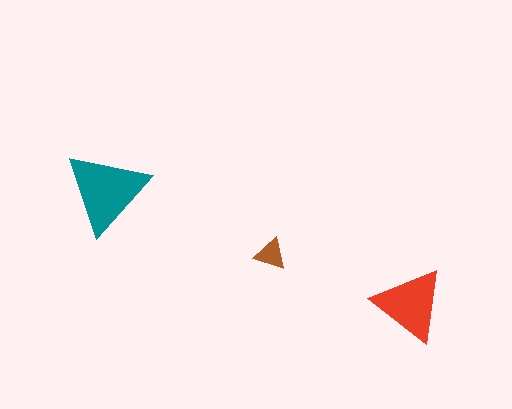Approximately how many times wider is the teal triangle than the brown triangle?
About 2.5 times wider.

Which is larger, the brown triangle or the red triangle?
The red one.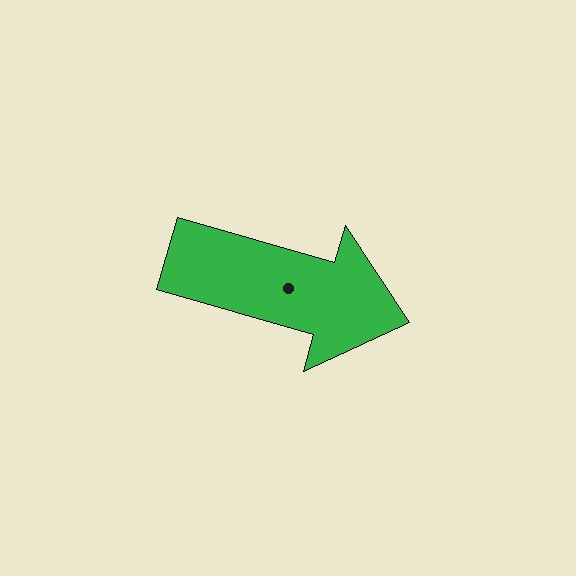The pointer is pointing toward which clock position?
Roughly 4 o'clock.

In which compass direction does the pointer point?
East.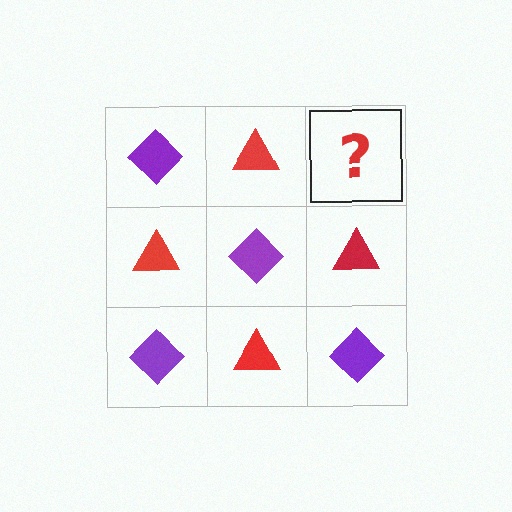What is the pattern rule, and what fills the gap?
The rule is that it alternates purple diamond and red triangle in a checkerboard pattern. The gap should be filled with a purple diamond.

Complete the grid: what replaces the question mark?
The question mark should be replaced with a purple diamond.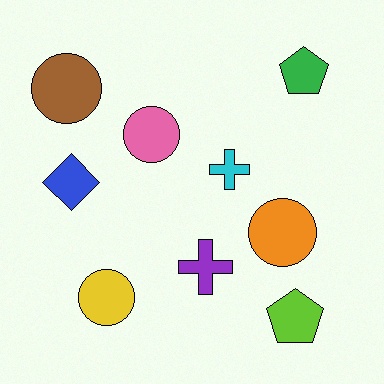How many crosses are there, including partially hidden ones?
There are 2 crosses.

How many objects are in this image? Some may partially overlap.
There are 9 objects.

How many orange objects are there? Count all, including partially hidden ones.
There is 1 orange object.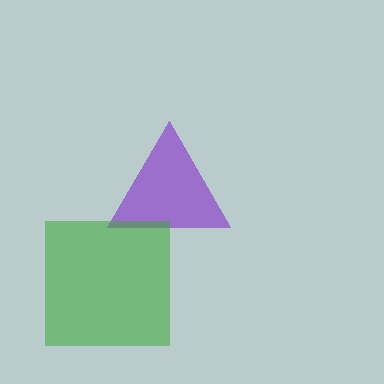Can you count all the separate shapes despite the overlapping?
Yes, there are 2 separate shapes.